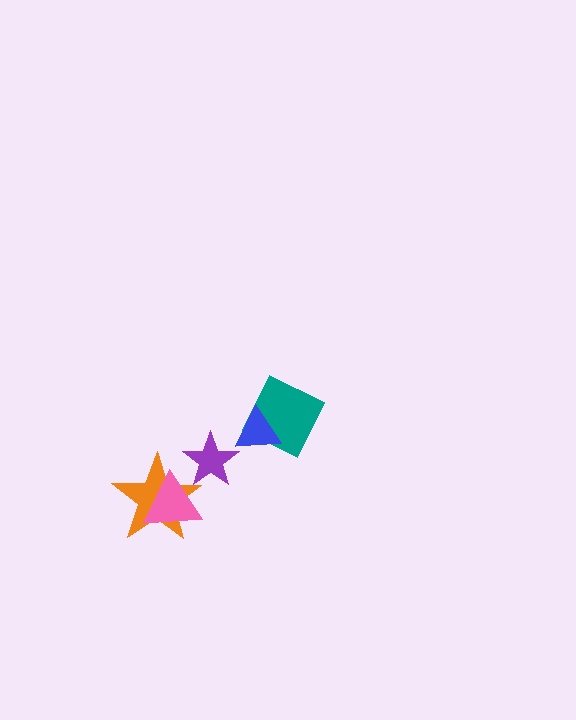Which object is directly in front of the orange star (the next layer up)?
The purple star is directly in front of the orange star.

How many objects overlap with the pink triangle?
1 object overlaps with the pink triangle.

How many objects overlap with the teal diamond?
1 object overlaps with the teal diamond.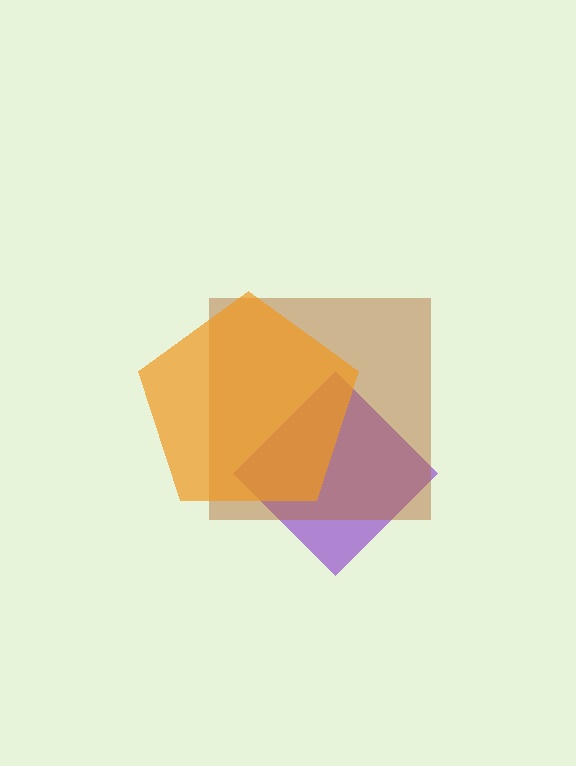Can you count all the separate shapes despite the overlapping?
Yes, there are 3 separate shapes.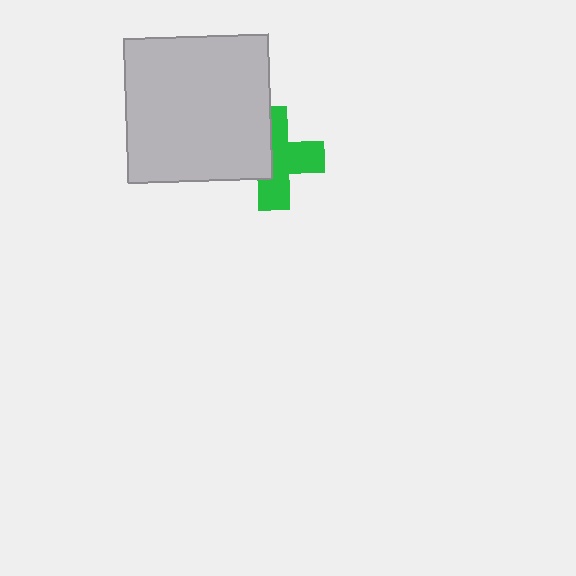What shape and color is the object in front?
The object in front is a light gray square.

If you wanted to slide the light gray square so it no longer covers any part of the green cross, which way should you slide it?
Slide it left — that is the most direct way to separate the two shapes.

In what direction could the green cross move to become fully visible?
The green cross could move right. That would shift it out from behind the light gray square entirely.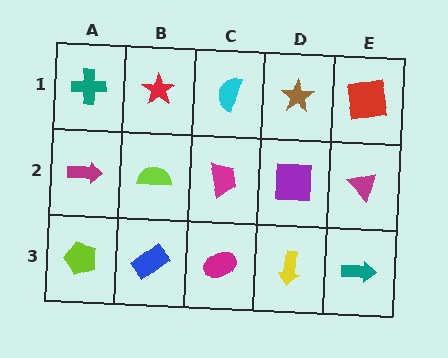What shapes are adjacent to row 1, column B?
A lime semicircle (row 2, column B), a teal cross (row 1, column A), a cyan semicircle (row 1, column C).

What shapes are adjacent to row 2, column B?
A red star (row 1, column B), a blue rectangle (row 3, column B), a magenta arrow (row 2, column A), a magenta trapezoid (row 2, column C).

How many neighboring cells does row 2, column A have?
3.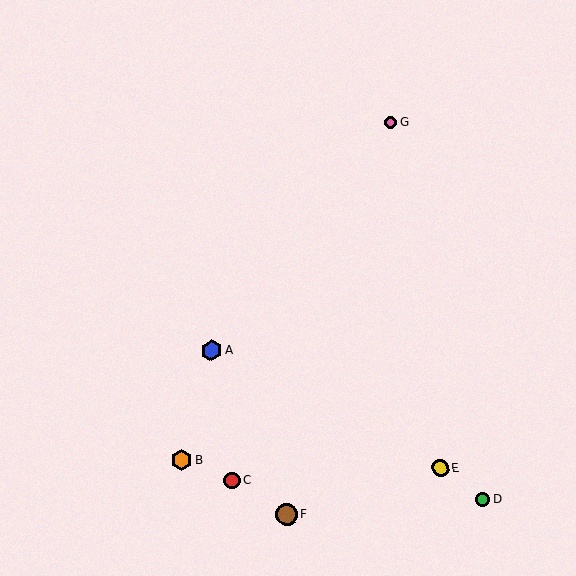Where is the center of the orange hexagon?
The center of the orange hexagon is at (182, 460).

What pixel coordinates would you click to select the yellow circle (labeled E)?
Click at (440, 468) to select the yellow circle E.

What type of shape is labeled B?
Shape B is an orange hexagon.